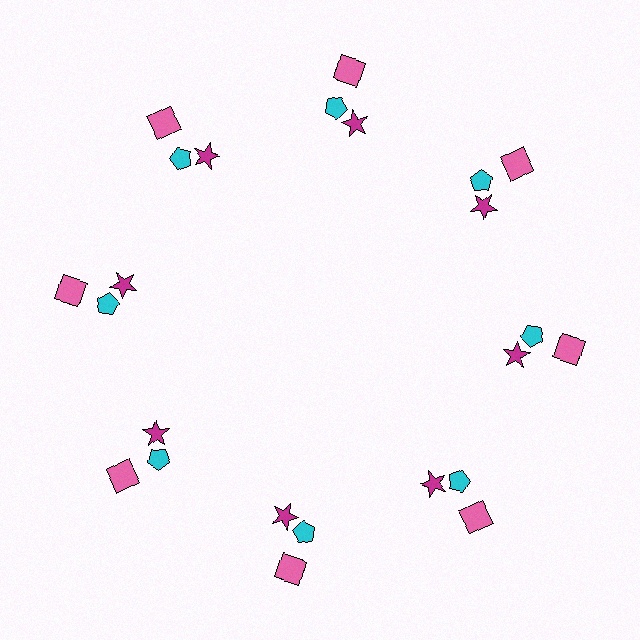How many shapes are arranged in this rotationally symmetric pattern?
There are 24 shapes, arranged in 8 groups of 3.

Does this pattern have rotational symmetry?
Yes, this pattern has 8-fold rotational symmetry. It looks the same after rotating 45 degrees around the center.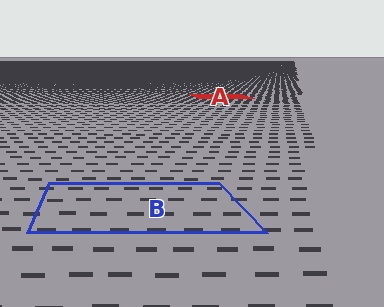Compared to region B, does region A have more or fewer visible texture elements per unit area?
Region A has more texture elements per unit area — they are packed more densely because it is farther away.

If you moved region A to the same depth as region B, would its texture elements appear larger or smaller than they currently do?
They would appear larger. At a closer depth, the same texture elements are projected at a bigger on-screen size.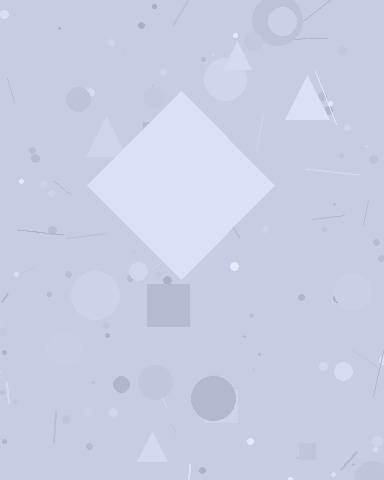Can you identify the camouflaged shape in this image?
The camouflaged shape is a diamond.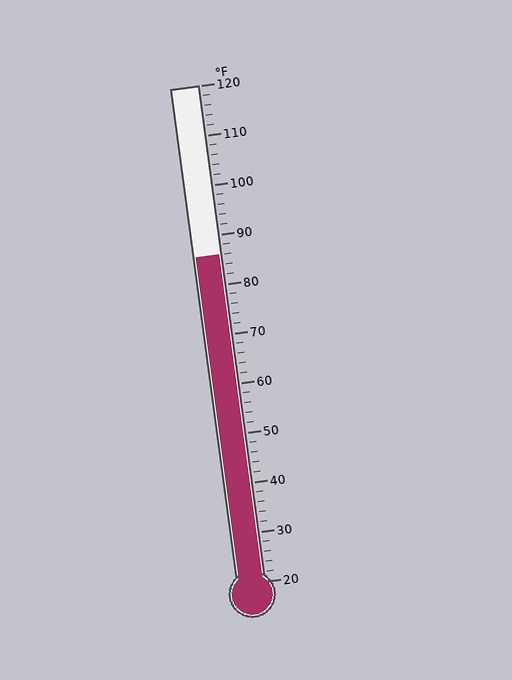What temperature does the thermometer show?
The thermometer shows approximately 86°F.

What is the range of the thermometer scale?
The thermometer scale ranges from 20°F to 120°F.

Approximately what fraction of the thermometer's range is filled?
The thermometer is filled to approximately 65% of its range.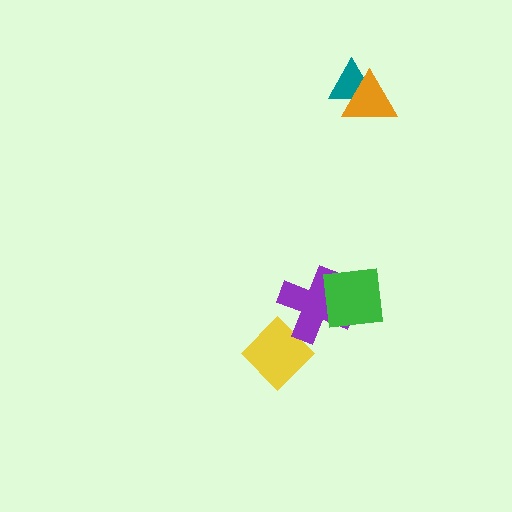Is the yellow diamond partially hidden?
Yes, it is partially covered by another shape.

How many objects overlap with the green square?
1 object overlaps with the green square.